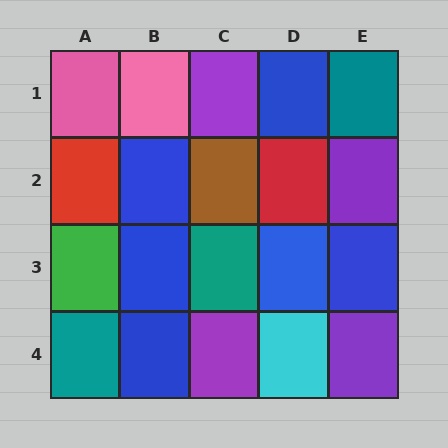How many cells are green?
1 cell is green.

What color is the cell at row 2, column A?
Red.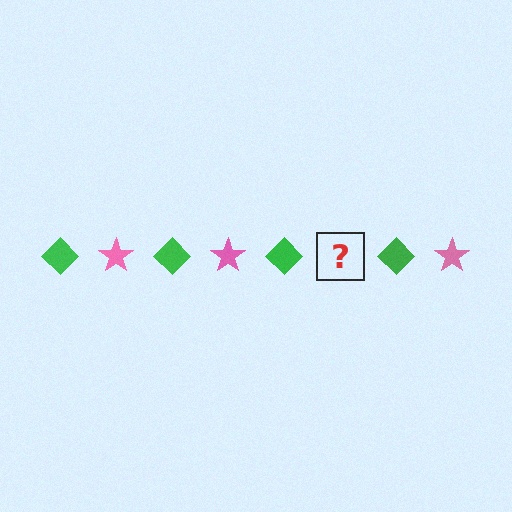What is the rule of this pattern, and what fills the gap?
The rule is that the pattern alternates between green diamond and pink star. The gap should be filled with a pink star.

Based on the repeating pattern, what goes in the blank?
The blank should be a pink star.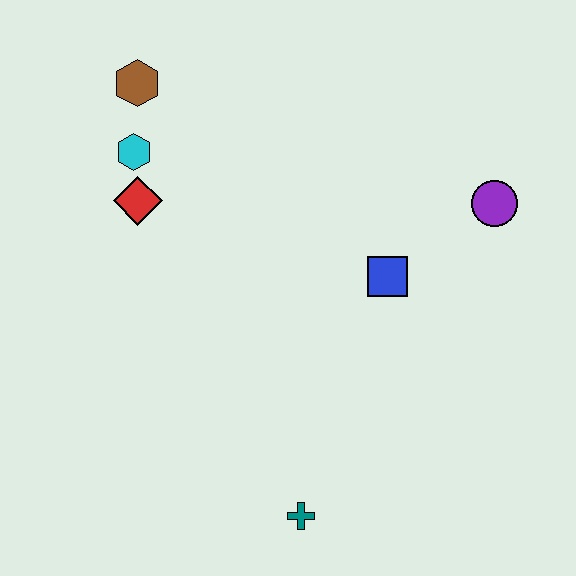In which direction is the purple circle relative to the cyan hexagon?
The purple circle is to the right of the cyan hexagon.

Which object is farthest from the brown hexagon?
The teal cross is farthest from the brown hexagon.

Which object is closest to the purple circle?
The blue square is closest to the purple circle.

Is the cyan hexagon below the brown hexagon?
Yes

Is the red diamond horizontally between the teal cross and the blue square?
No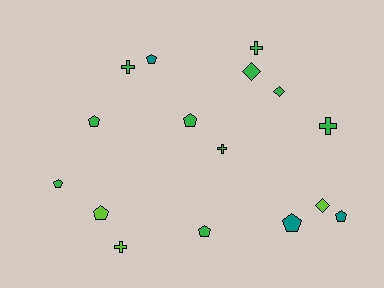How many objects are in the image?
There are 16 objects.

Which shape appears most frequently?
Pentagon, with 8 objects.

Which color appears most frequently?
Green, with 10 objects.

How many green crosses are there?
There are 4 green crosses.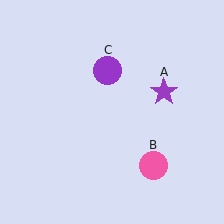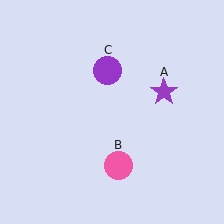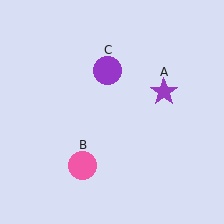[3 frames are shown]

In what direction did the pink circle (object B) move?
The pink circle (object B) moved left.